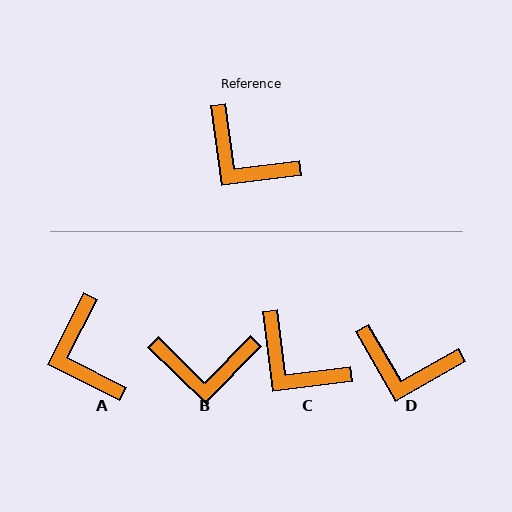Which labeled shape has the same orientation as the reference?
C.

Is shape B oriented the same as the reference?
No, it is off by about 38 degrees.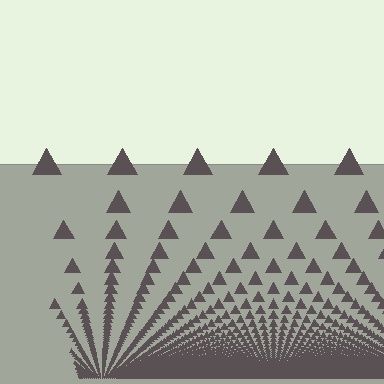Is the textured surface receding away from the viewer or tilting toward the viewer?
The surface appears to tilt toward the viewer. Texture elements get larger and sparser toward the top.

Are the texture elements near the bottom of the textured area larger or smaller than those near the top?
Smaller. The gradient is inverted — elements near the bottom are smaller and denser.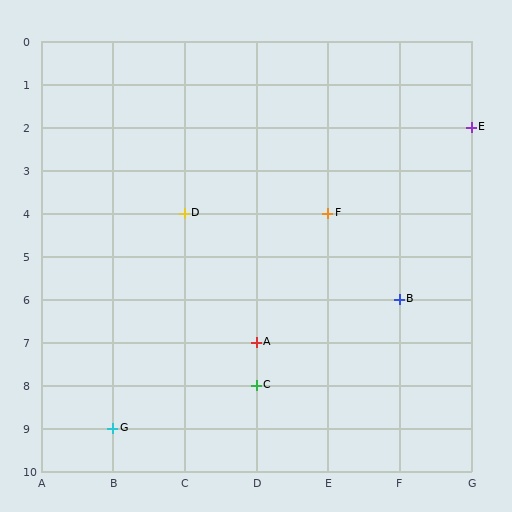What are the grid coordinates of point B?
Point B is at grid coordinates (F, 6).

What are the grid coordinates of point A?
Point A is at grid coordinates (D, 7).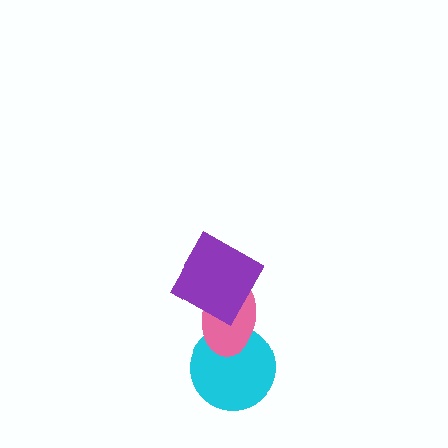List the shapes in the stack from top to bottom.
From top to bottom: the purple square, the pink ellipse, the cyan circle.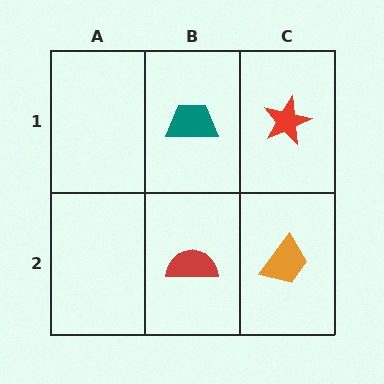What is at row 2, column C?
An orange trapezoid.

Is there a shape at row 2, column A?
No, that cell is empty.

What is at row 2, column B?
A red semicircle.